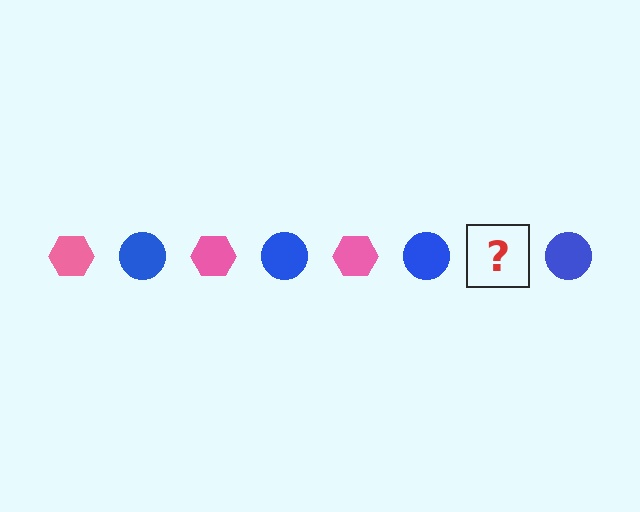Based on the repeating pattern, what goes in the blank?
The blank should be a pink hexagon.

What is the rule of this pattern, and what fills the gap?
The rule is that the pattern alternates between pink hexagon and blue circle. The gap should be filled with a pink hexagon.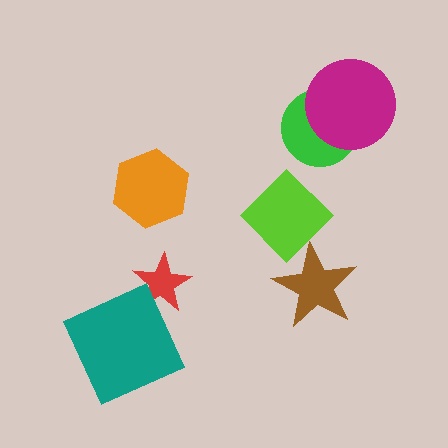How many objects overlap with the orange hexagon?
0 objects overlap with the orange hexagon.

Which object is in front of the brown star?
The lime diamond is in front of the brown star.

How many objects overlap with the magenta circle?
1 object overlaps with the magenta circle.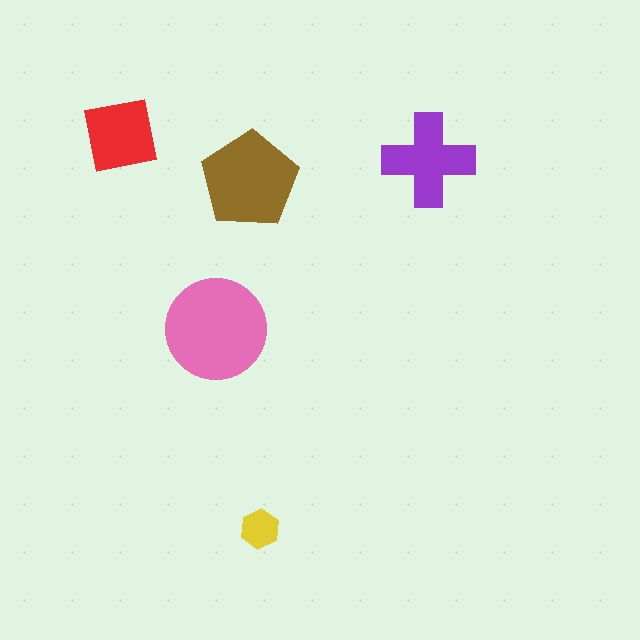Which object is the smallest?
The yellow hexagon.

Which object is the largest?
The pink circle.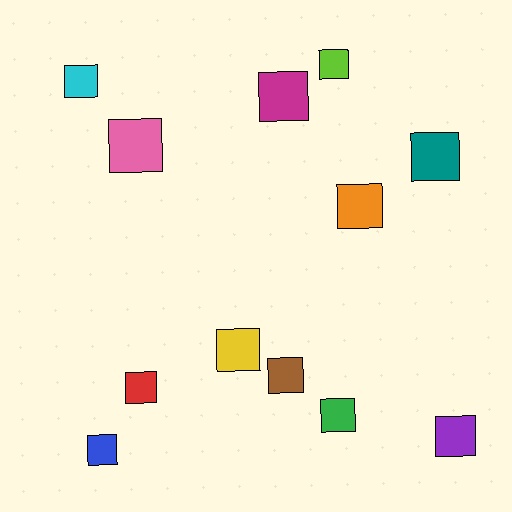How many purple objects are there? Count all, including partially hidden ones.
There is 1 purple object.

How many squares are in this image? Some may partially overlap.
There are 12 squares.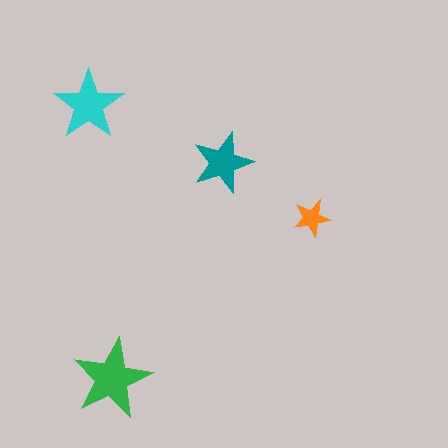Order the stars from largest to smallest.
the green one, the cyan one, the teal one, the orange one.